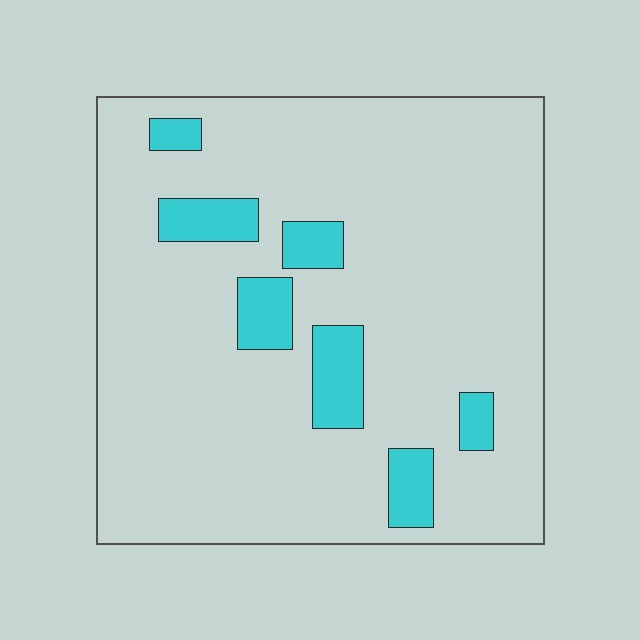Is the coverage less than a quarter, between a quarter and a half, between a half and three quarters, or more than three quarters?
Less than a quarter.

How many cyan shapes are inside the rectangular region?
7.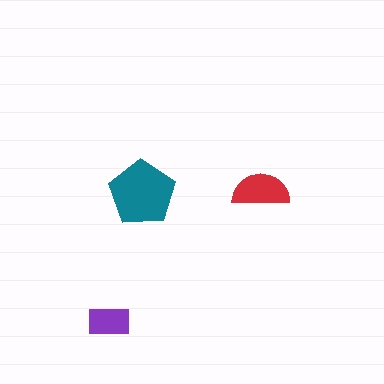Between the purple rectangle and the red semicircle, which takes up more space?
The red semicircle.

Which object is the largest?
The teal pentagon.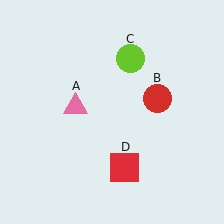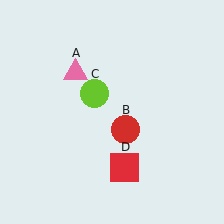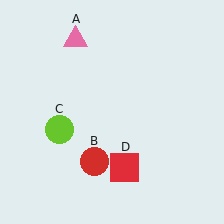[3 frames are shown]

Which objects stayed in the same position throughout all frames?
Red square (object D) remained stationary.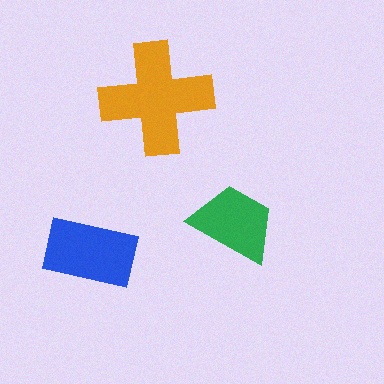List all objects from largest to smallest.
The orange cross, the blue rectangle, the green trapezoid.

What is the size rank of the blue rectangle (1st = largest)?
2nd.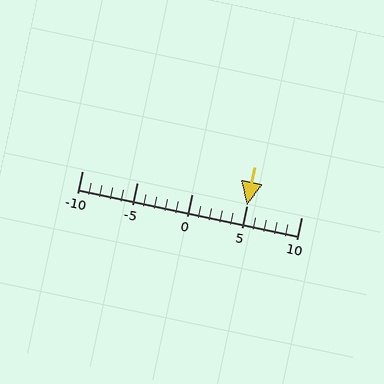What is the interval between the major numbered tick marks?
The major tick marks are spaced 5 units apart.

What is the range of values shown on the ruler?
The ruler shows values from -10 to 10.